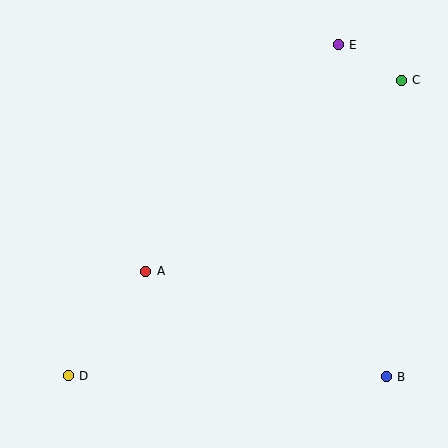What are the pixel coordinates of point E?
Point E is at (338, 45).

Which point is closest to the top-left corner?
Point A is closest to the top-left corner.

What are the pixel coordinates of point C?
Point C is at (401, 80).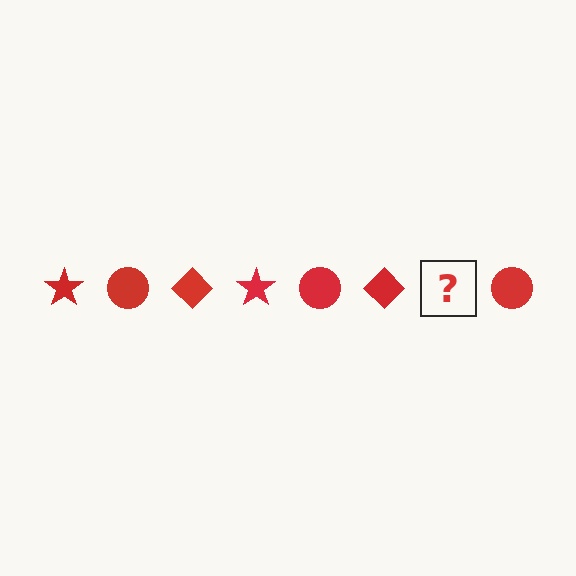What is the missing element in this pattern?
The missing element is a red star.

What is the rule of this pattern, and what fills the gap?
The rule is that the pattern cycles through star, circle, diamond shapes in red. The gap should be filled with a red star.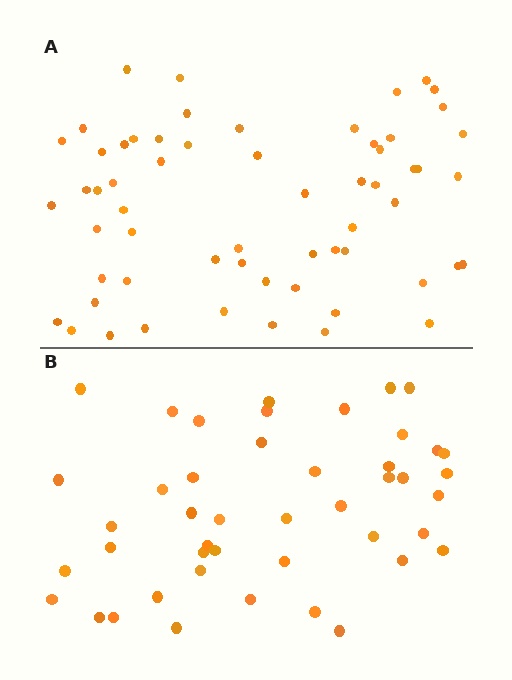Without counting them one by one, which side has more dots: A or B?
Region A (the top region) has more dots.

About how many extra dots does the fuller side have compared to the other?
Region A has approximately 15 more dots than region B.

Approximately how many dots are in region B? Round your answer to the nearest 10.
About 40 dots. (The exact count is 45, which rounds to 40.)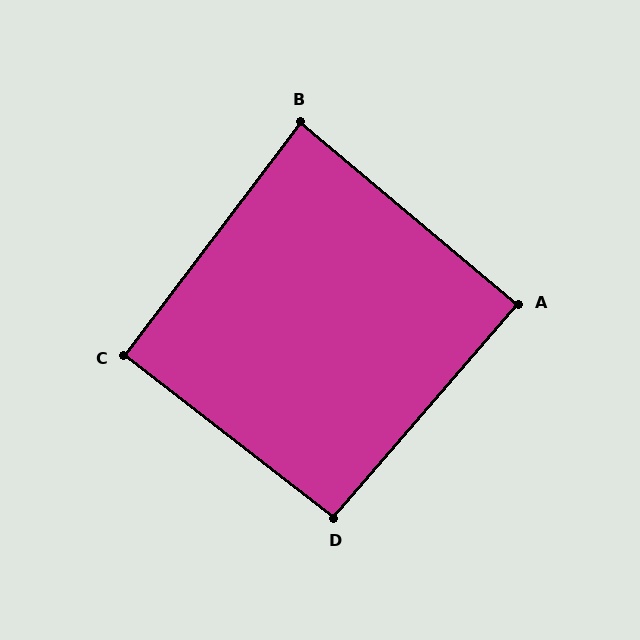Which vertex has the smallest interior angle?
B, at approximately 87 degrees.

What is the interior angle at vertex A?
Approximately 89 degrees (approximately right).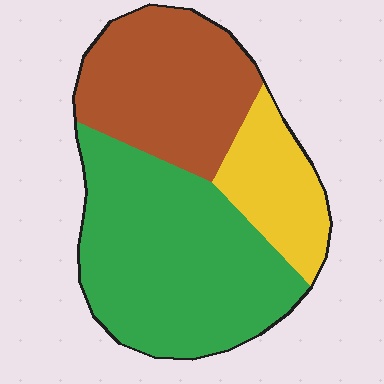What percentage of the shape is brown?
Brown takes up between a sixth and a third of the shape.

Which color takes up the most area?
Green, at roughly 50%.